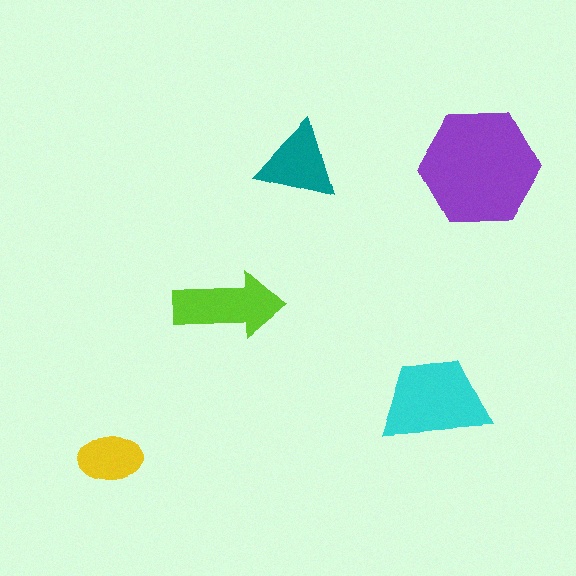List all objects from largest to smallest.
The purple hexagon, the cyan trapezoid, the lime arrow, the teal triangle, the yellow ellipse.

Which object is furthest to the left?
The yellow ellipse is leftmost.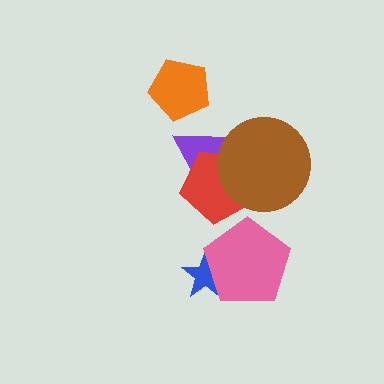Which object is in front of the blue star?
The pink pentagon is in front of the blue star.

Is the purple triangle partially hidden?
Yes, it is partially covered by another shape.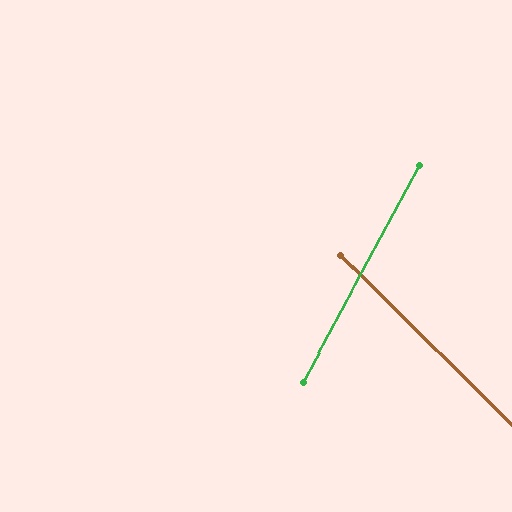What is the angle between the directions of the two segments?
Approximately 73 degrees.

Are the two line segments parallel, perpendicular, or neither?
Neither parallel nor perpendicular — they differ by about 73°.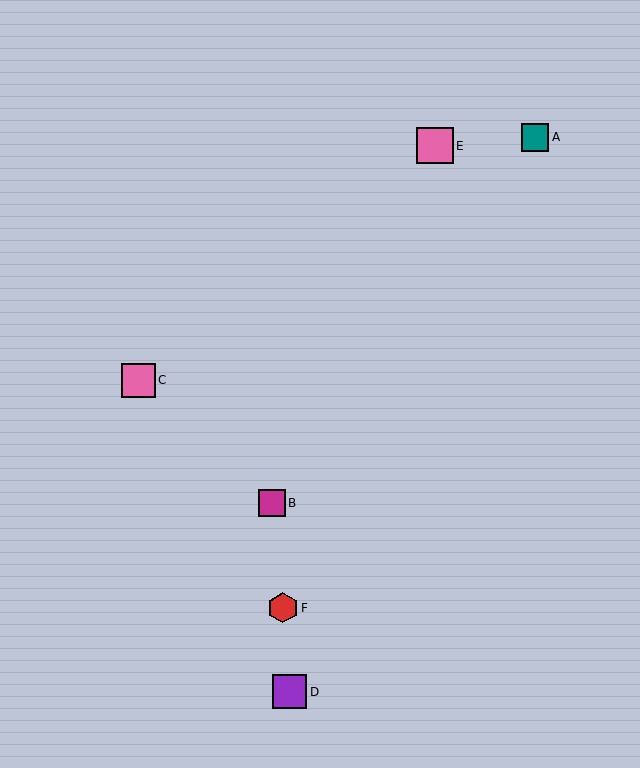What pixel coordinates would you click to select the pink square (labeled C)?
Click at (138, 380) to select the pink square C.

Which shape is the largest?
The pink square (labeled E) is the largest.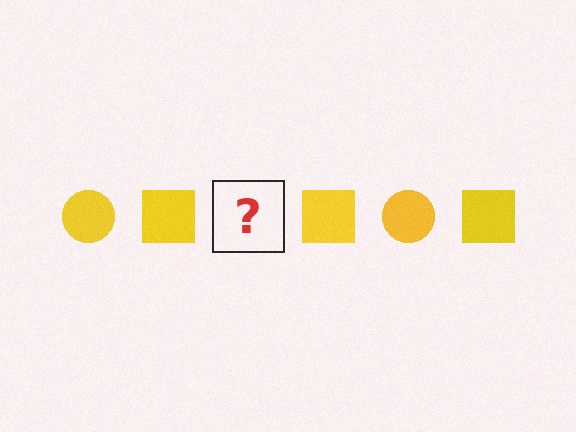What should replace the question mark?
The question mark should be replaced with a yellow circle.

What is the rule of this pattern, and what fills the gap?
The rule is that the pattern cycles through circle, square shapes in yellow. The gap should be filled with a yellow circle.